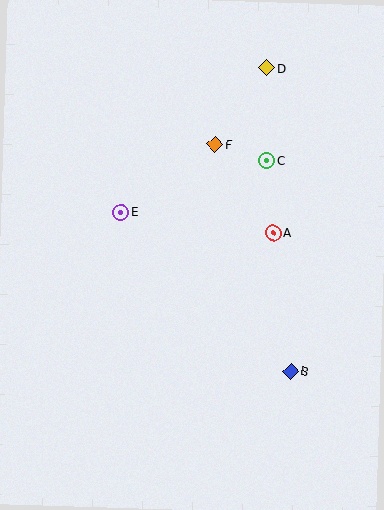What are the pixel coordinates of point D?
Point D is at (266, 68).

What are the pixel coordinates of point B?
Point B is at (291, 371).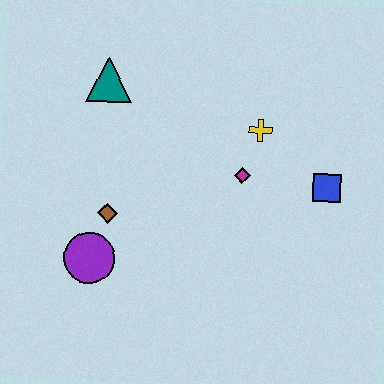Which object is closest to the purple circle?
The brown diamond is closest to the purple circle.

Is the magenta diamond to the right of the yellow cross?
No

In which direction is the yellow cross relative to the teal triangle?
The yellow cross is to the right of the teal triangle.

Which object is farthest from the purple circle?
The blue square is farthest from the purple circle.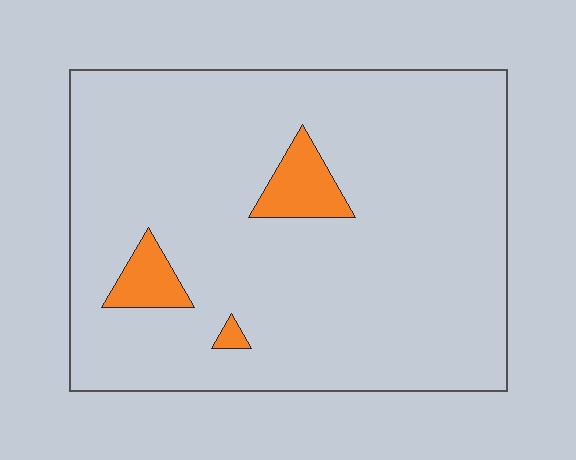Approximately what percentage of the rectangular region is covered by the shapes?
Approximately 5%.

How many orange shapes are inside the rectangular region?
3.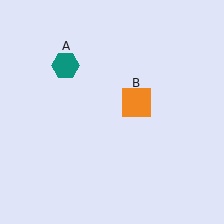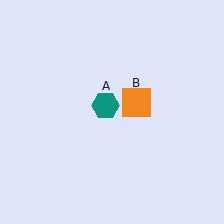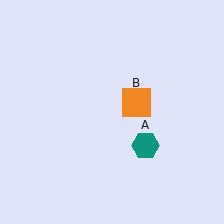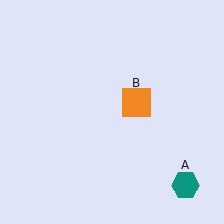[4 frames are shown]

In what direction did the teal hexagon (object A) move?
The teal hexagon (object A) moved down and to the right.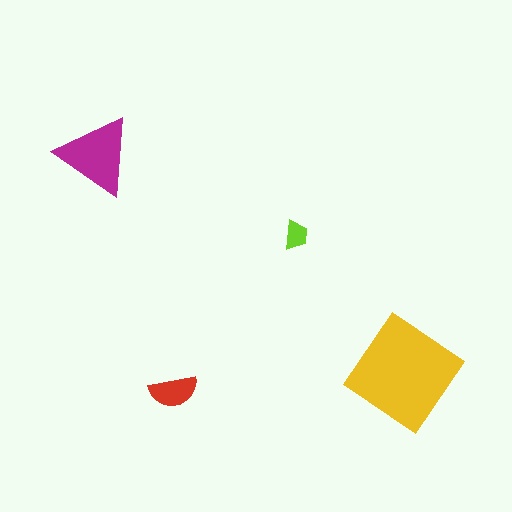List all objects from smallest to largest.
The lime trapezoid, the red semicircle, the magenta triangle, the yellow diamond.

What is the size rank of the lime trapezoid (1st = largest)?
4th.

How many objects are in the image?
There are 4 objects in the image.